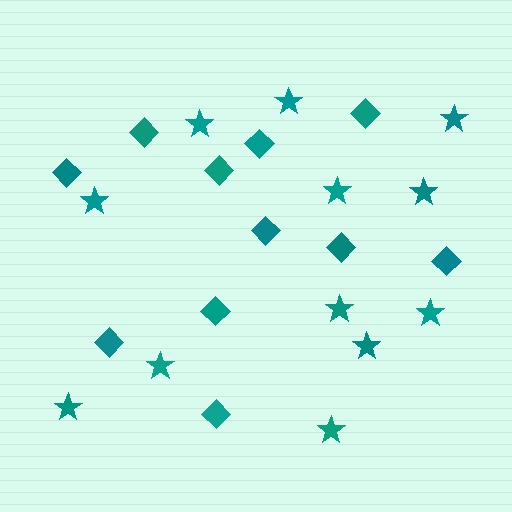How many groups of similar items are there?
There are 2 groups: one group of stars (12) and one group of diamonds (11).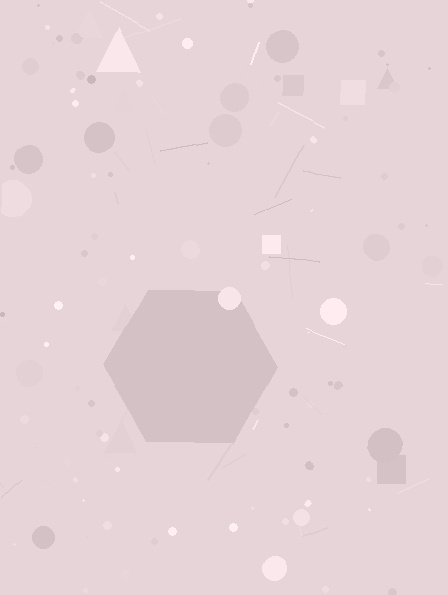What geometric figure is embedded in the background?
A hexagon is embedded in the background.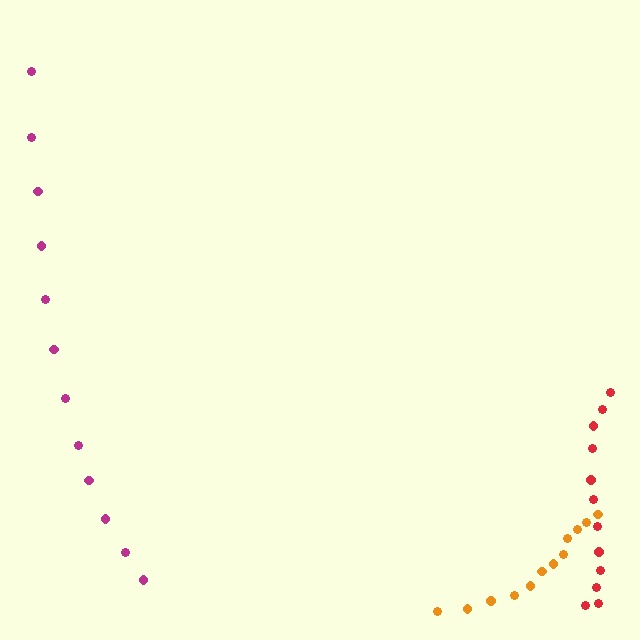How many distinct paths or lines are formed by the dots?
There are 3 distinct paths.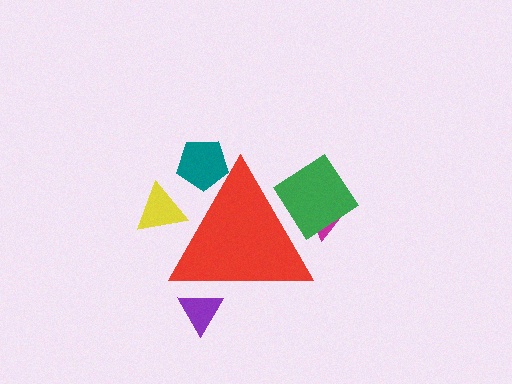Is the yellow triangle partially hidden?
Yes, the yellow triangle is partially hidden behind the red triangle.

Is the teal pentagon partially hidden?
Yes, the teal pentagon is partially hidden behind the red triangle.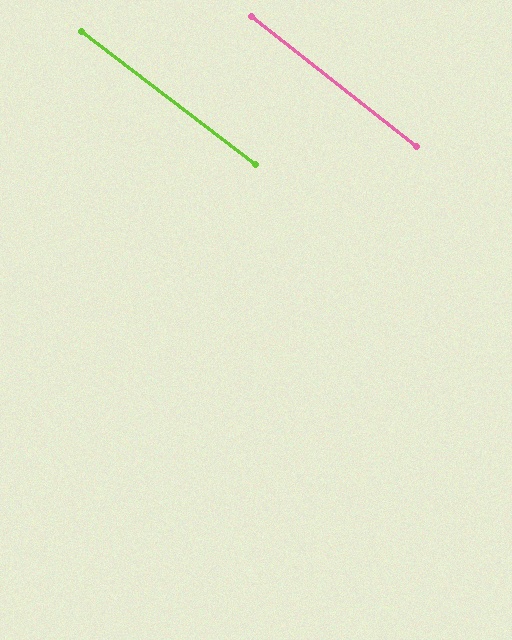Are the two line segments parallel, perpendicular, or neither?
Parallel — their directions differ by only 1.1°.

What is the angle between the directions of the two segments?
Approximately 1 degree.